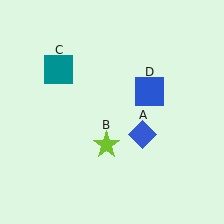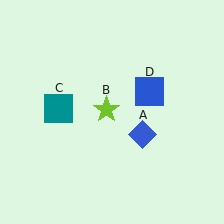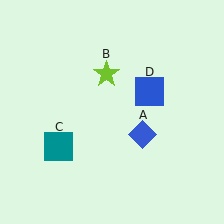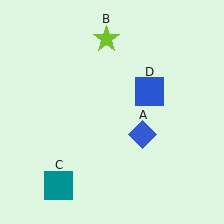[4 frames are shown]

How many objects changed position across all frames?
2 objects changed position: lime star (object B), teal square (object C).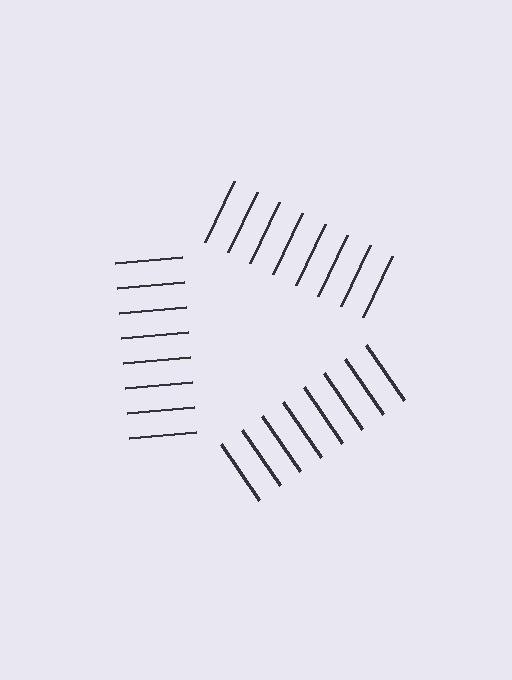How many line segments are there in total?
24 — 8 along each of the 3 edges.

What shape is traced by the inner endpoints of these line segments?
An illusory triangle — the line segments terminate on its edges but no continuous stroke is drawn.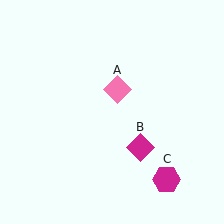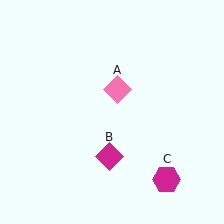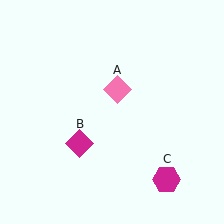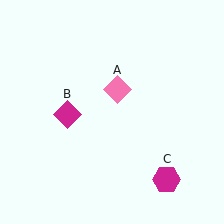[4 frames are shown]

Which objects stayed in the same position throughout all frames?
Pink diamond (object A) and magenta hexagon (object C) remained stationary.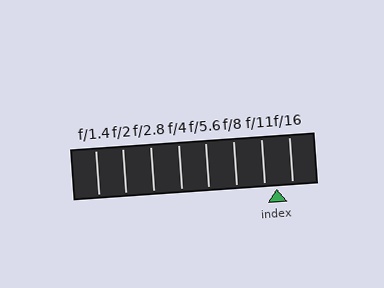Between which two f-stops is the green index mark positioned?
The index mark is between f/11 and f/16.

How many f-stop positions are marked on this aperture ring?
There are 8 f-stop positions marked.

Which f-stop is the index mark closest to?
The index mark is closest to f/11.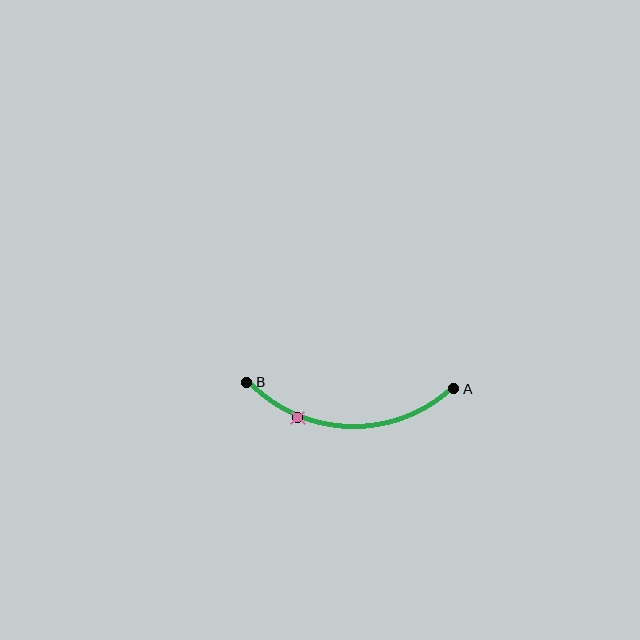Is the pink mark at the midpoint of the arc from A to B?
No. The pink mark lies on the arc but is closer to endpoint B. The arc midpoint would be at the point on the curve equidistant along the arc from both A and B.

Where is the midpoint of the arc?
The arc midpoint is the point on the curve farthest from the straight line joining A and B. It sits below that line.